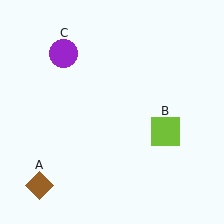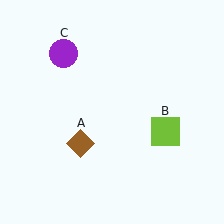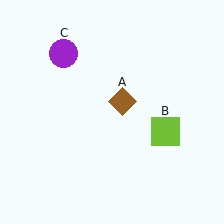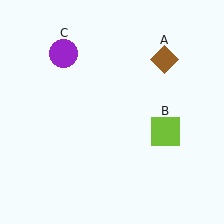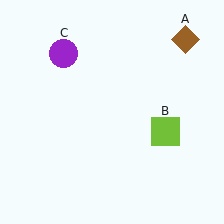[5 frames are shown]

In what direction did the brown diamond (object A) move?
The brown diamond (object A) moved up and to the right.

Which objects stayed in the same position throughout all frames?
Lime square (object B) and purple circle (object C) remained stationary.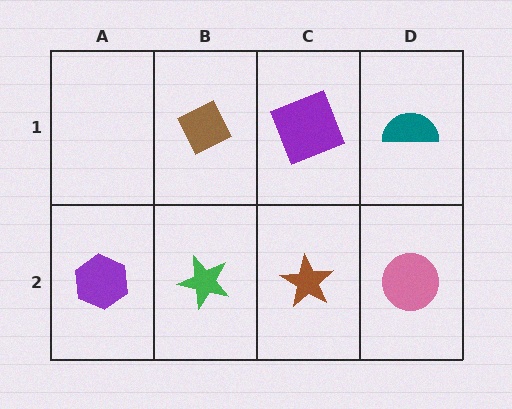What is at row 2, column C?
A brown star.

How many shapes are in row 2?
4 shapes.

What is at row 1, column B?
A brown diamond.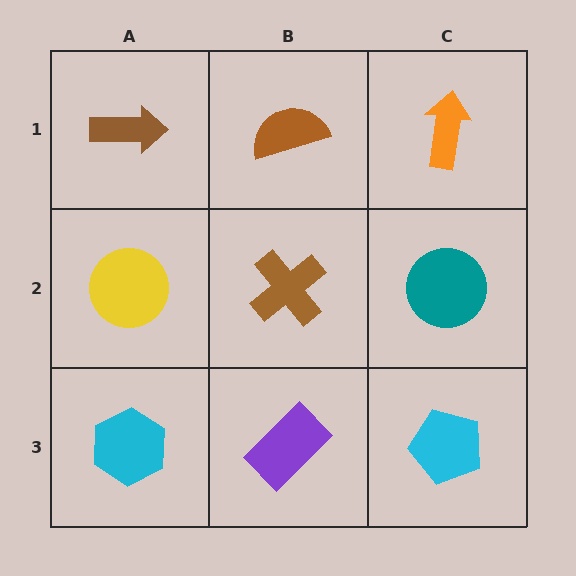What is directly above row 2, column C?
An orange arrow.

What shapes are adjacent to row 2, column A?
A brown arrow (row 1, column A), a cyan hexagon (row 3, column A), a brown cross (row 2, column B).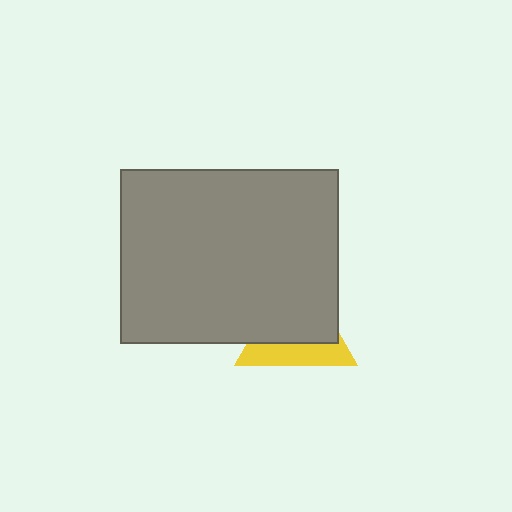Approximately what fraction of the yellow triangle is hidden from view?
Roughly 63% of the yellow triangle is hidden behind the gray rectangle.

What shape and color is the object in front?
The object in front is a gray rectangle.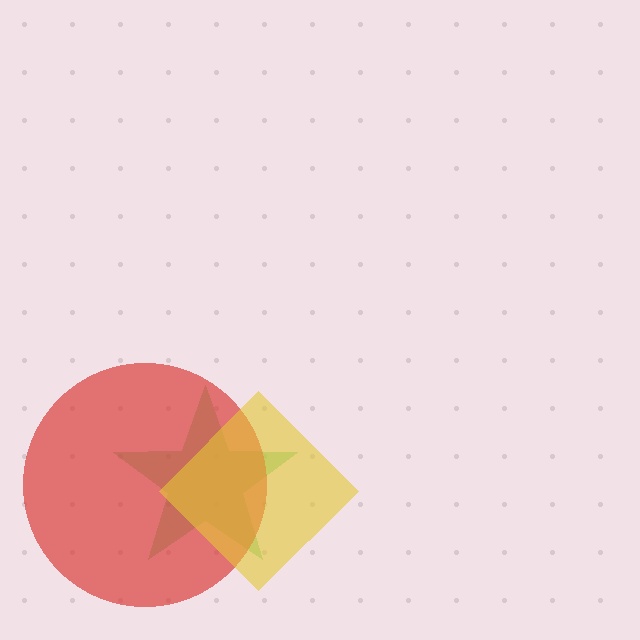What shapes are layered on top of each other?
The layered shapes are: a green star, a red circle, a yellow diamond.